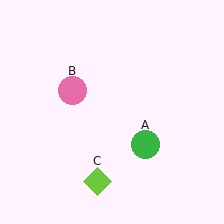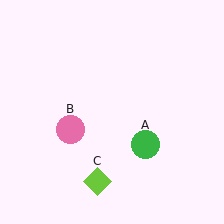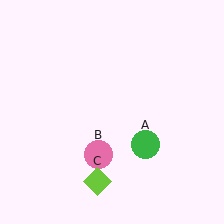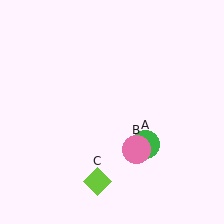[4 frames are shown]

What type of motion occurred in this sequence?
The pink circle (object B) rotated counterclockwise around the center of the scene.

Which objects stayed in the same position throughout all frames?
Green circle (object A) and lime diamond (object C) remained stationary.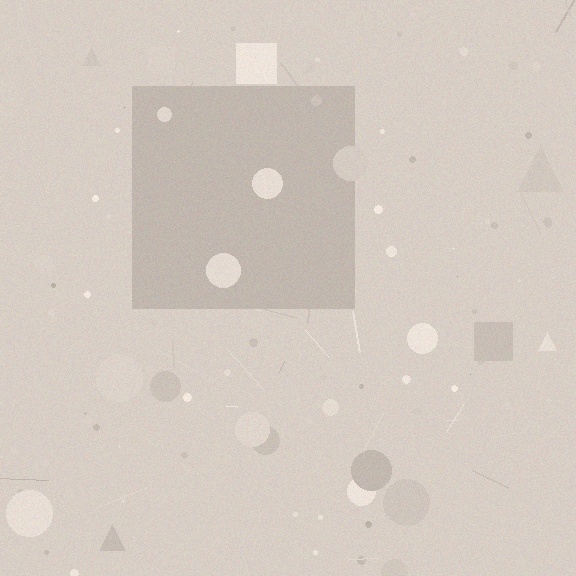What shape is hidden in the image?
A square is hidden in the image.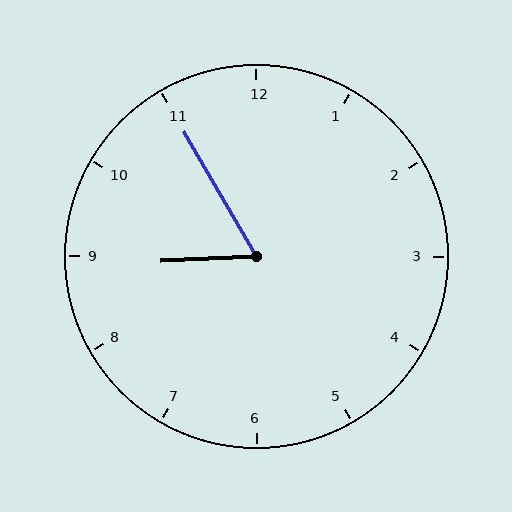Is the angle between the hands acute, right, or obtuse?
It is acute.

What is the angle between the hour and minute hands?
Approximately 62 degrees.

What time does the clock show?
8:55.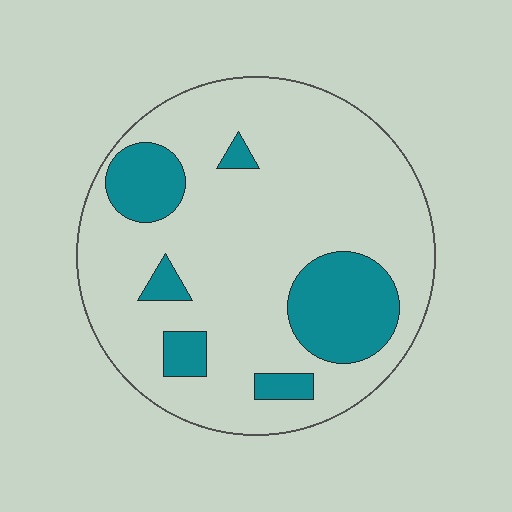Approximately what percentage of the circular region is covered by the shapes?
Approximately 20%.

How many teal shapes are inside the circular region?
6.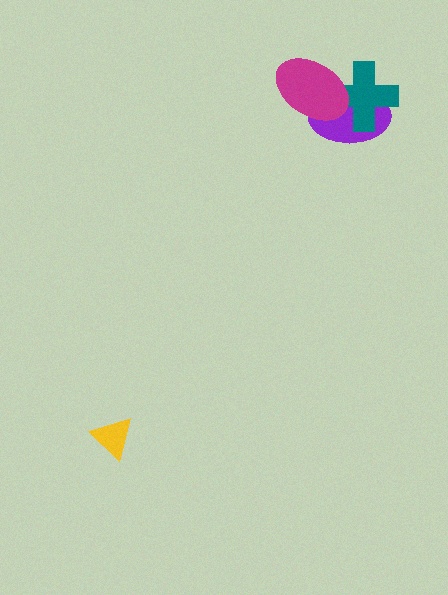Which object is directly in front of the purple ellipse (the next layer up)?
The teal cross is directly in front of the purple ellipse.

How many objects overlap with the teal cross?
2 objects overlap with the teal cross.